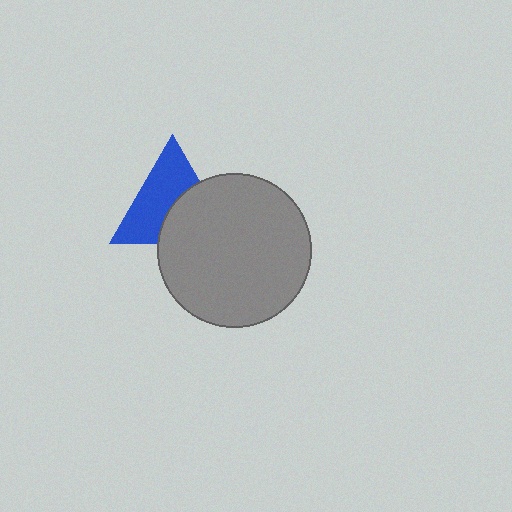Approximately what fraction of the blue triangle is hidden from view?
Roughly 42% of the blue triangle is hidden behind the gray circle.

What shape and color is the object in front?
The object in front is a gray circle.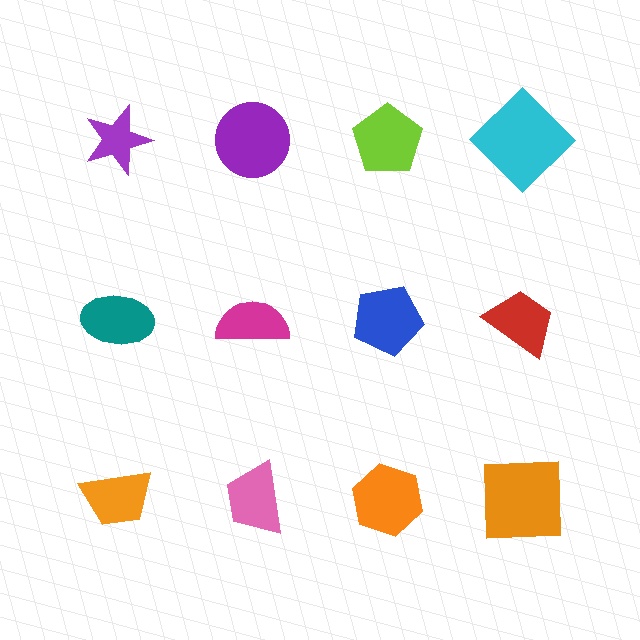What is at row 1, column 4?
A cyan diamond.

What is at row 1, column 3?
A lime pentagon.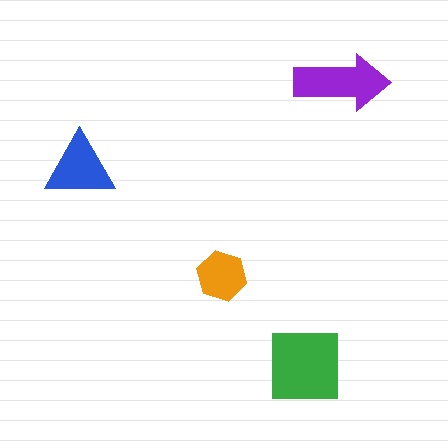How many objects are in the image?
There are 4 objects in the image.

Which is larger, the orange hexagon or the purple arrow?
The purple arrow.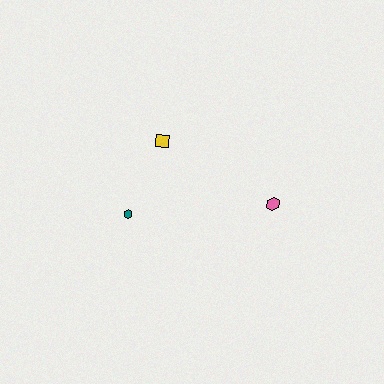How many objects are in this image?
There are 3 objects.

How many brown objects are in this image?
There are no brown objects.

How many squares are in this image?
There is 1 square.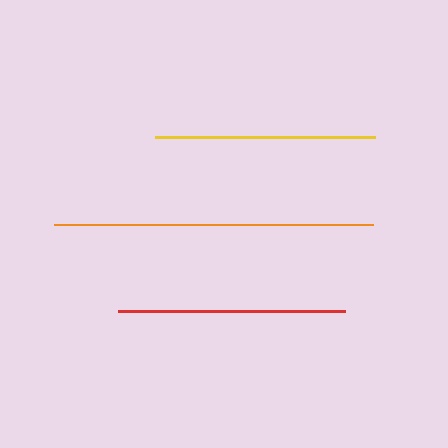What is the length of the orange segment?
The orange segment is approximately 319 pixels long.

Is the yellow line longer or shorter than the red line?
The red line is longer than the yellow line.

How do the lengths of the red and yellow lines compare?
The red and yellow lines are approximately the same length.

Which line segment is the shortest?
The yellow line is the shortest at approximately 221 pixels.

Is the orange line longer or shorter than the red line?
The orange line is longer than the red line.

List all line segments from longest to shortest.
From longest to shortest: orange, red, yellow.